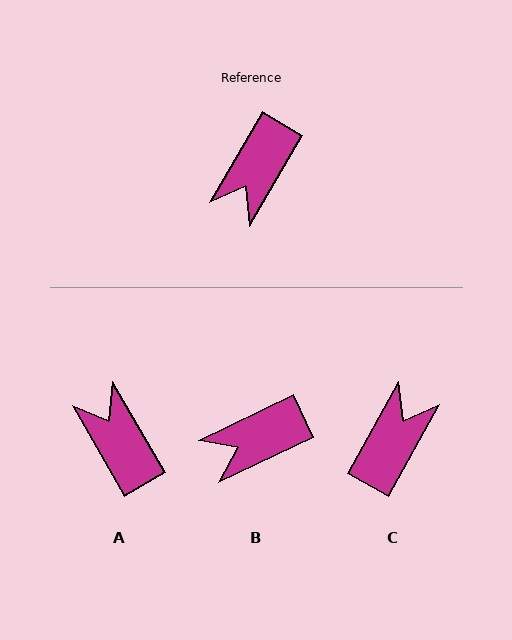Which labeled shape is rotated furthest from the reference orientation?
C, about 179 degrees away.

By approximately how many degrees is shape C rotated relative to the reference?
Approximately 179 degrees clockwise.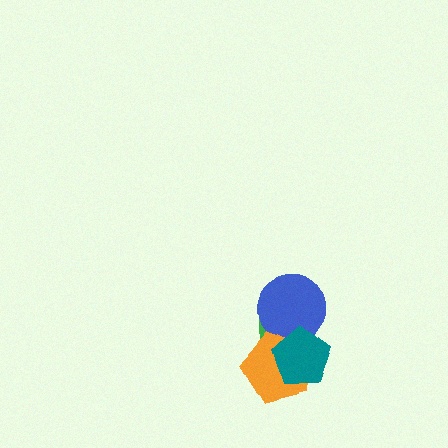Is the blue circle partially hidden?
Yes, it is partially covered by another shape.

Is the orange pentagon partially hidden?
Yes, it is partially covered by another shape.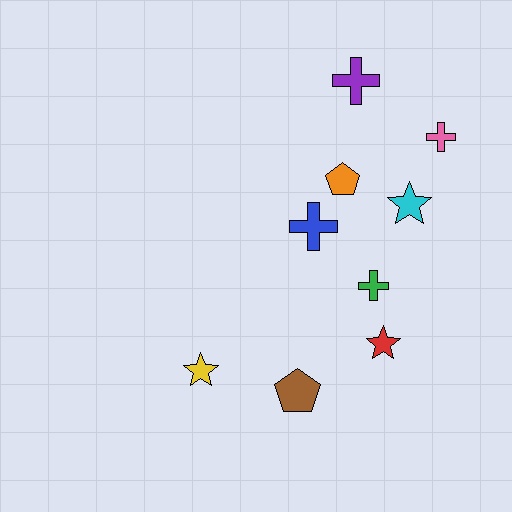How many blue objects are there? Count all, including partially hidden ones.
There is 1 blue object.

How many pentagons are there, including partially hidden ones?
There are 2 pentagons.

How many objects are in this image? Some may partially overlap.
There are 9 objects.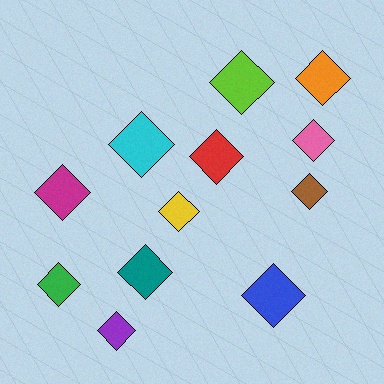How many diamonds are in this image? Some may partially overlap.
There are 12 diamonds.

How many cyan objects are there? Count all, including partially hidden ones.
There is 1 cyan object.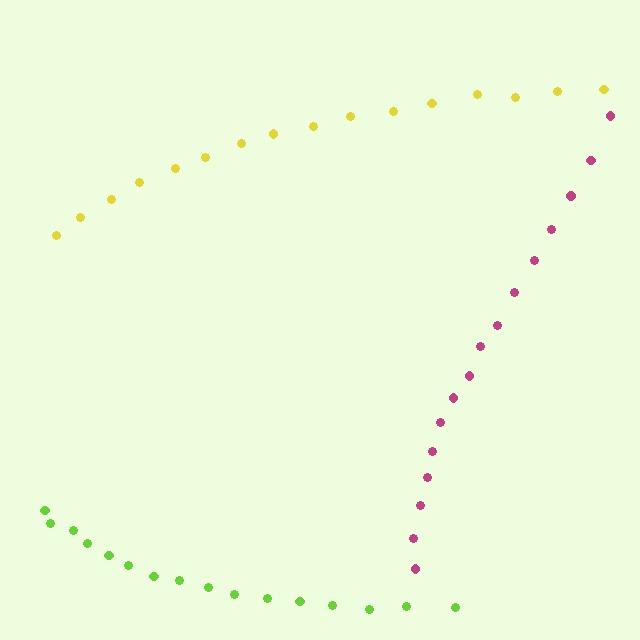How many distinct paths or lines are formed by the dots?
There are 3 distinct paths.